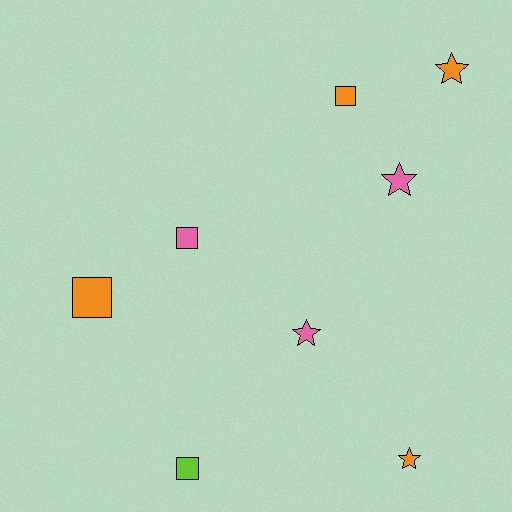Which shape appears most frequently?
Square, with 4 objects.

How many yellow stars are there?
There are no yellow stars.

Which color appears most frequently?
Orange, with 4 objects.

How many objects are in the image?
There are 8 objects.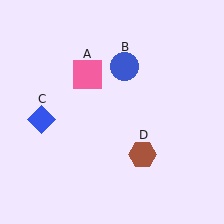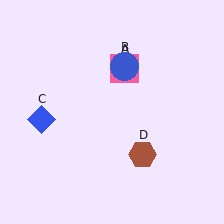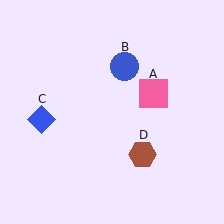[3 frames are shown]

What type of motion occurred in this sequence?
The pink square (object A) rotated clockwise around the center of the scene.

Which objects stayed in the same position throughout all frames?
Blue circle (object B) and blue diamond (object C) and brown hexagon (object D) remained stationary.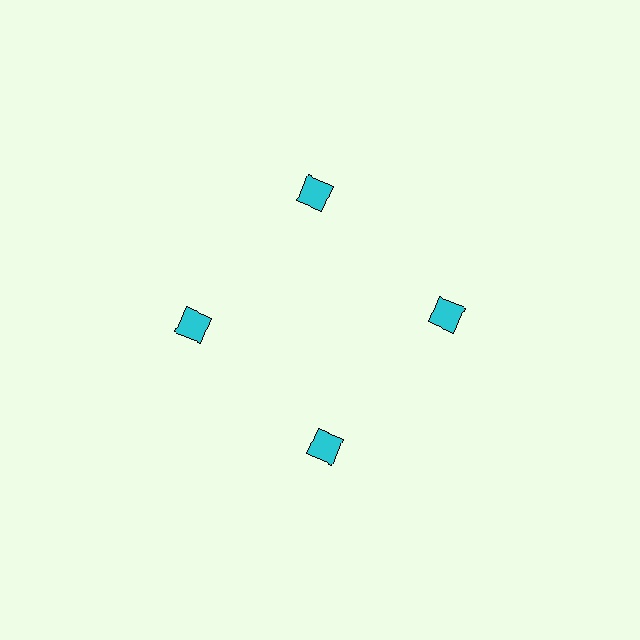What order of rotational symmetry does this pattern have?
This pattern has 4-fold rotational symmetry.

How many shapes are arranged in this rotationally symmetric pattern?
There are 4 shapes, arranged in 4 groups of 1.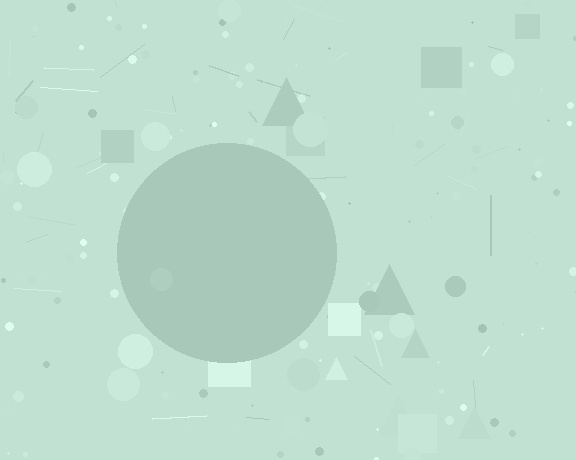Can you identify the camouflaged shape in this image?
The camouflaged shape is a circle.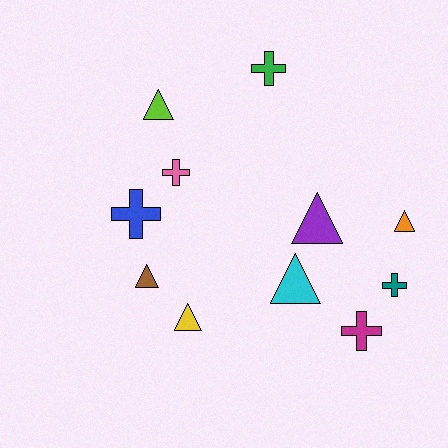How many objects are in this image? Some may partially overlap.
There are 11 objects.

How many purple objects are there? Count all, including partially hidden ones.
There is 1 purple object.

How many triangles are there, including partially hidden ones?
There are 6 triangles.